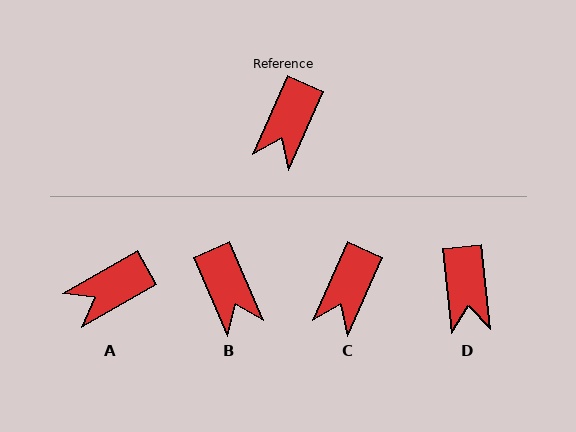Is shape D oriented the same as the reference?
No, it is off by about 30 degrees.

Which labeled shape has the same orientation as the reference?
C.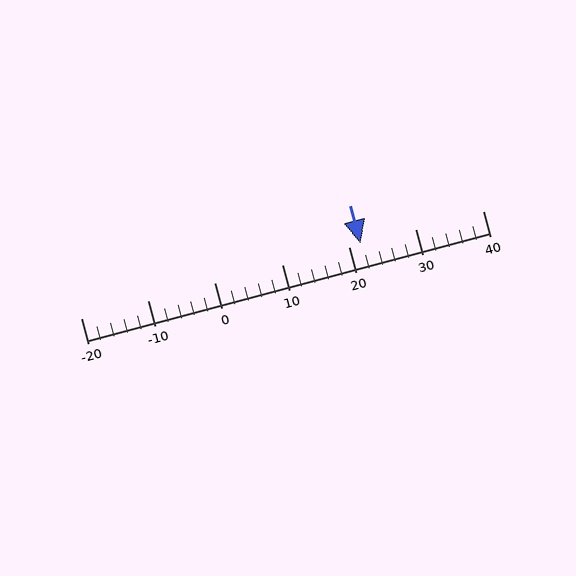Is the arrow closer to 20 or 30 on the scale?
The arrow is closer to 20.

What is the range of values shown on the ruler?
The ruler shows values from -20 to 40.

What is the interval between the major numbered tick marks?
The major tick marks are spaced 10 units apart.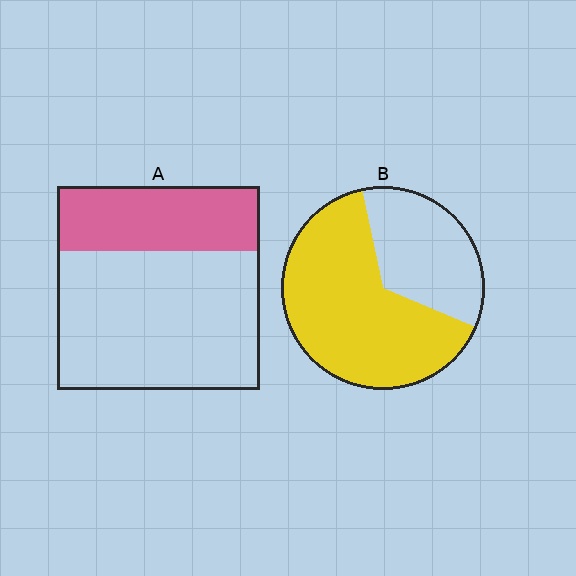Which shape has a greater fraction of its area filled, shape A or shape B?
Shape B.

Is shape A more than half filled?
No.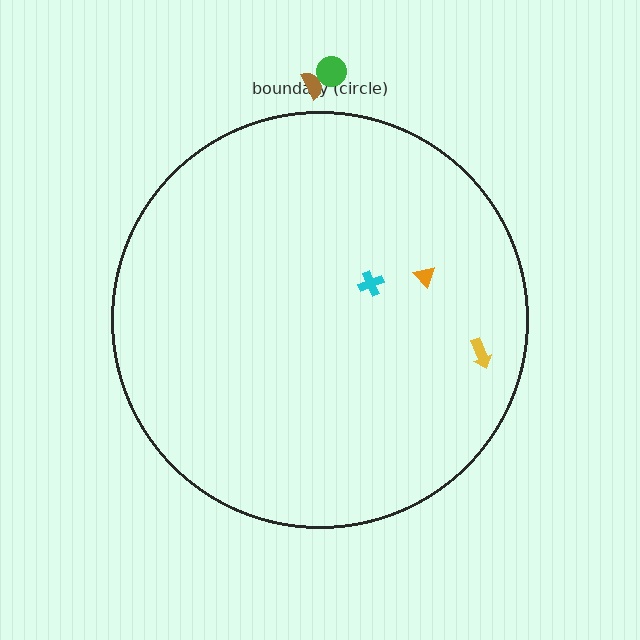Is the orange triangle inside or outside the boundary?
Inside.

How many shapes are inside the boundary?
3 inside, 2 outside.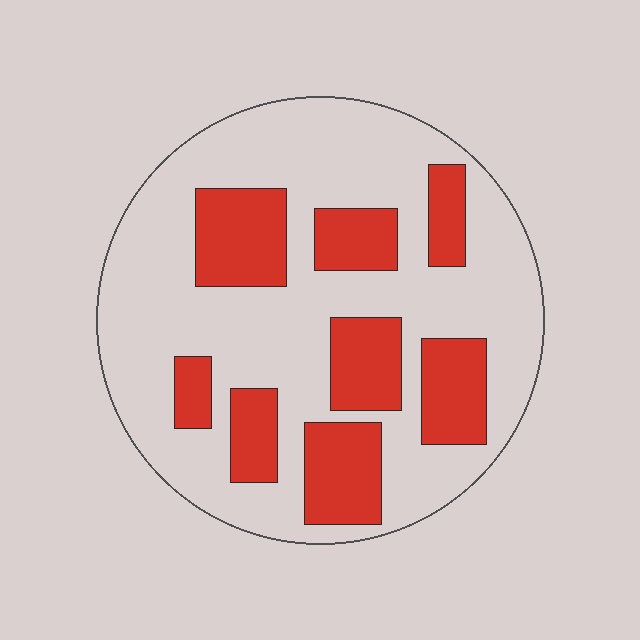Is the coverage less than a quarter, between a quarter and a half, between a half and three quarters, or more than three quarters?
Between a quarter and a half.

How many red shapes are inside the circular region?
8.